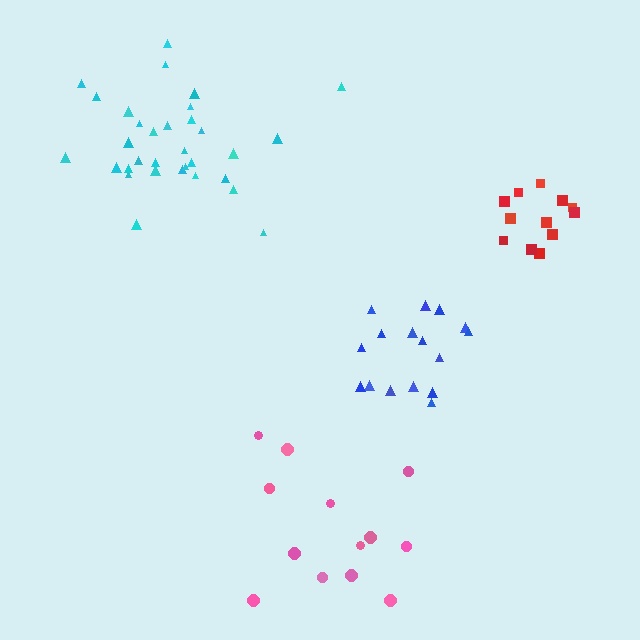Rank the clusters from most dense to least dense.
blue, cyan, red, pink.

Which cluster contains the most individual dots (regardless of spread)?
Cyan (32).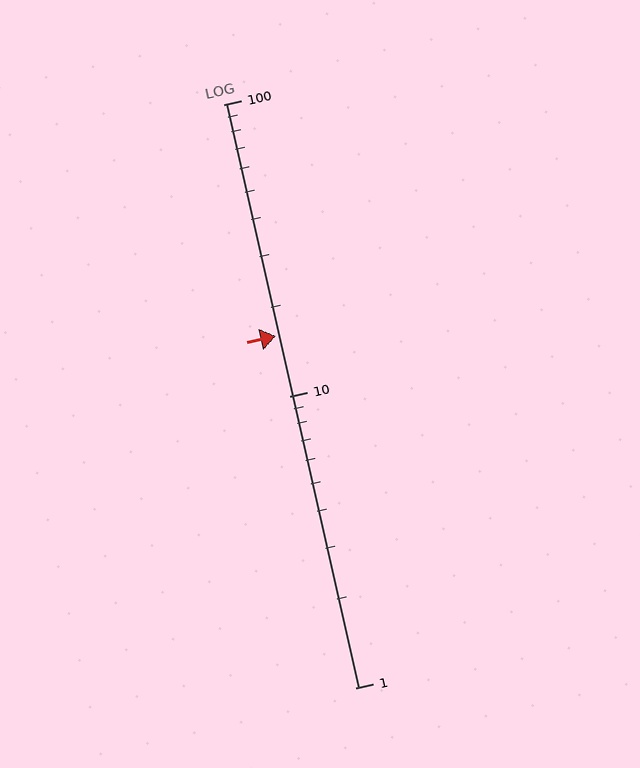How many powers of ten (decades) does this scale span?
The scale spans 2 decades, from 1 to 100.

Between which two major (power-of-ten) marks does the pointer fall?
The pointer is between 10 and 100.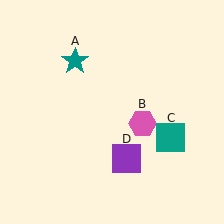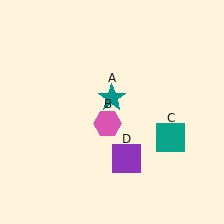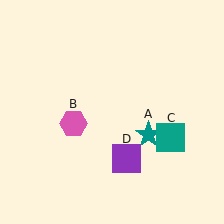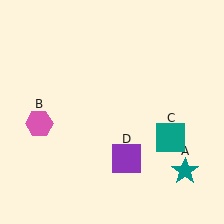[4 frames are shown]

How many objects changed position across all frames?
2 objects changed position: teal star (object A), pink hexagon (object B).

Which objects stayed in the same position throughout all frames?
Teal square (object C) and purple square (object D) remained stationary.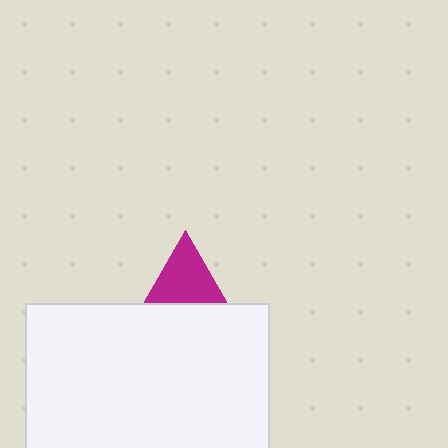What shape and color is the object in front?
The object in front is a white rectangle.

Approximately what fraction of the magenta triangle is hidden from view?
Roughly 53% of the magenta triangle is hidden behind the white rectangle.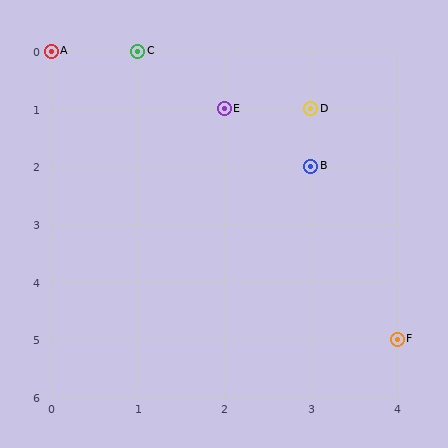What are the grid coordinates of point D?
Point D is at grid coordinates (3, 1).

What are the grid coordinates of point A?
Point A is at grid coordinates (0, 0).